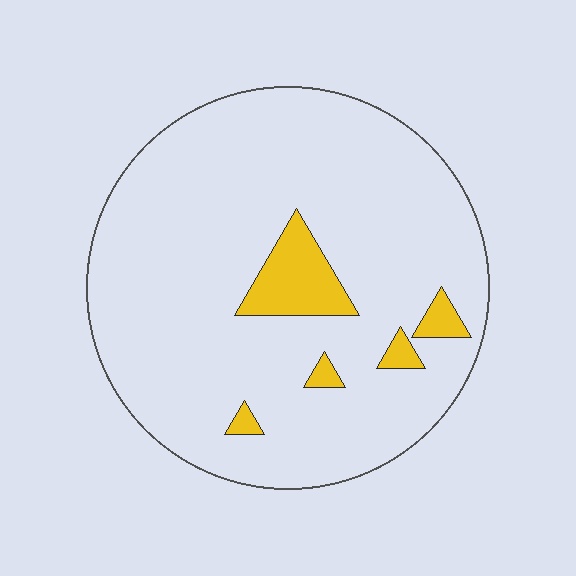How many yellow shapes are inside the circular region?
5.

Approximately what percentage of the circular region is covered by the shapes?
Approximately 10%.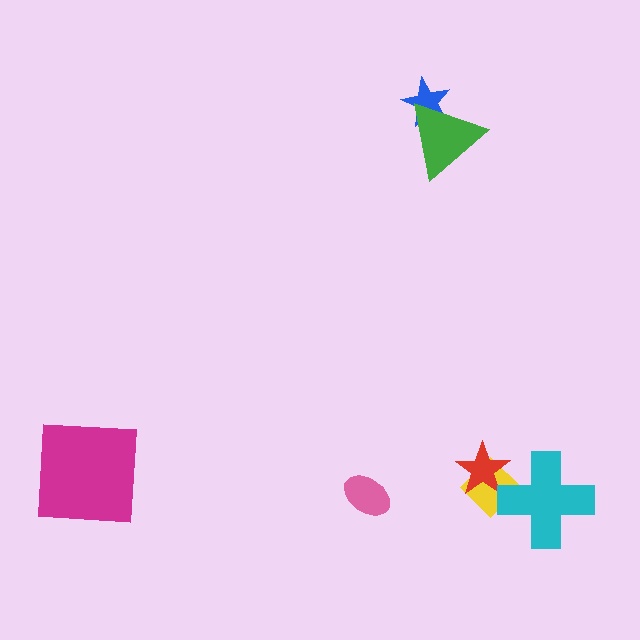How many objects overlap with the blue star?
1 object overlaps with the blue star.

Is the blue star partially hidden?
Yes, it is partially covered by another shape.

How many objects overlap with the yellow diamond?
2 objects overlap with the yellow diamond.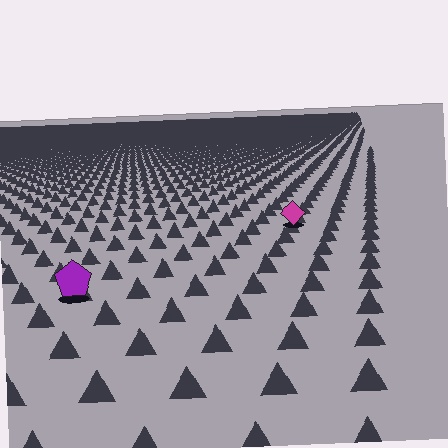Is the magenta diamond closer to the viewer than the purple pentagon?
No. The purple pentagon is closer — you can tell from the texture gradient: the ground texture is coarser near it.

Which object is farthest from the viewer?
The magenta diamond is farthest from the viewer. It appears smaller and the ground texture around it is denser.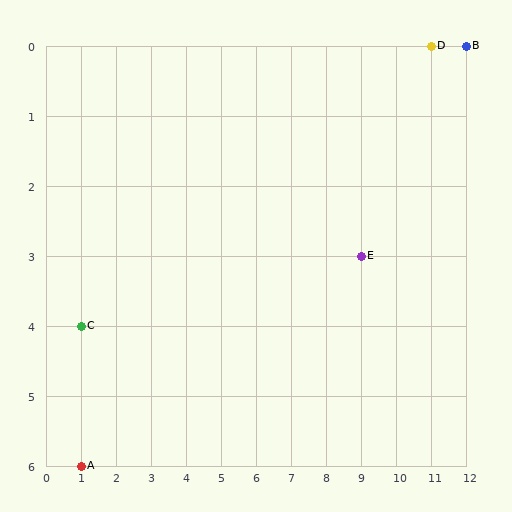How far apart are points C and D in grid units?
Points C and D are 10 columns and 4 rows apart (about 10.8 grid units diagonally).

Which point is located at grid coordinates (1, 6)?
Point A is at (1, 6).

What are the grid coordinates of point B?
Point B is at grid coordinates (12, 0).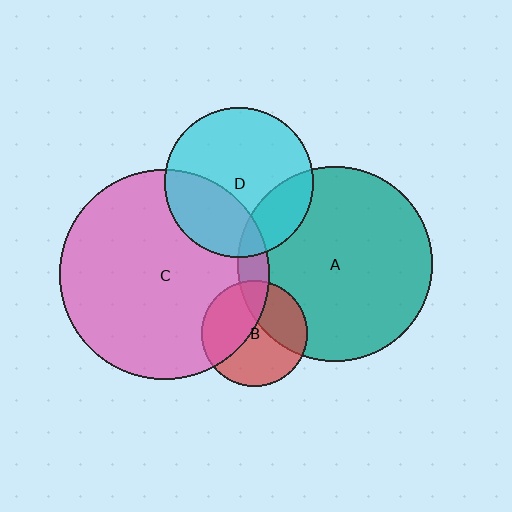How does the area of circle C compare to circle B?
Approximately 3.9 times.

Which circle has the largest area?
Circle C (pink).